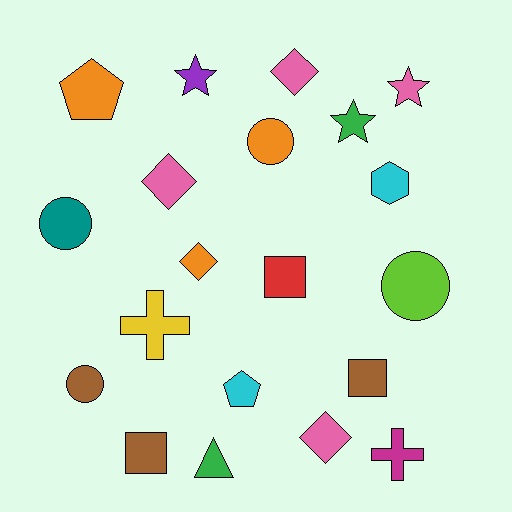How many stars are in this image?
There are 3 stars.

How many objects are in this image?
There are 20 objects.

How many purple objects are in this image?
There is 1 purple object.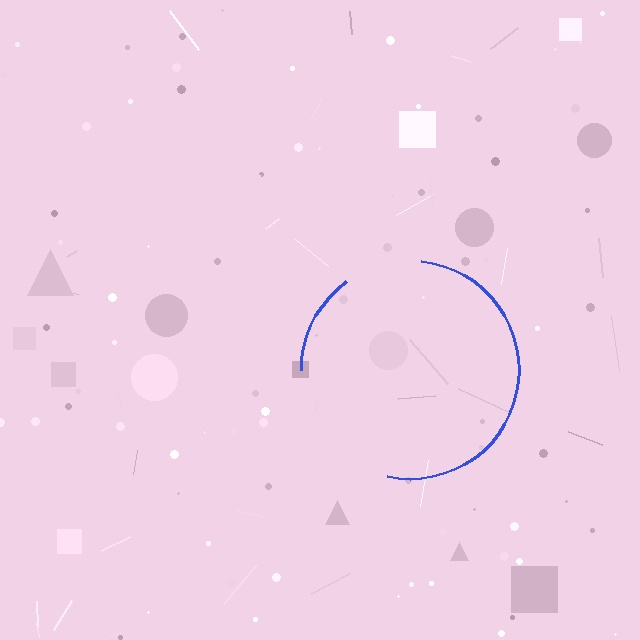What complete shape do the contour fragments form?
The contour fragments form a circle.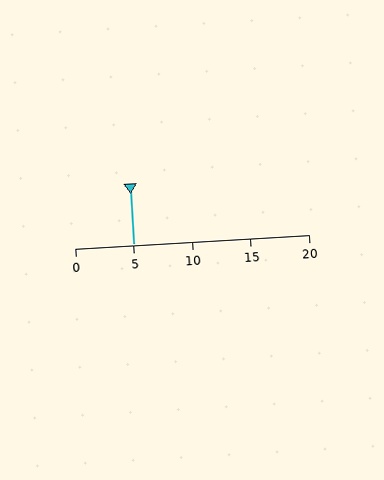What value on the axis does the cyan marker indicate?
The marker indicates approximately 5.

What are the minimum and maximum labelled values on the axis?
The axis runs from 0 to 20.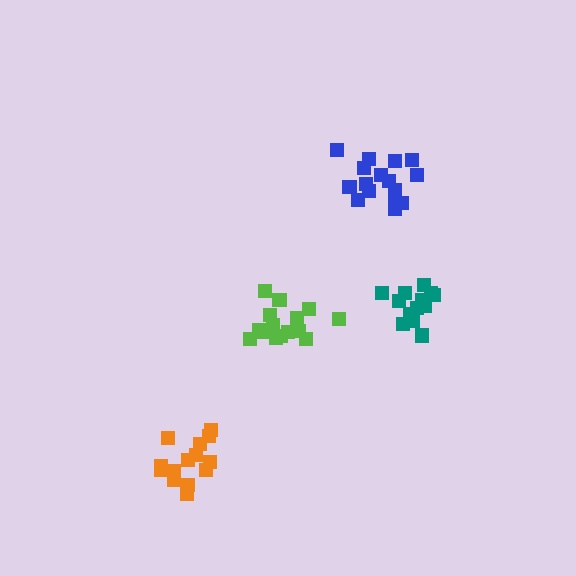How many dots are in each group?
Group 1: 14 dots, Group 2: 16 dots, Group 3: 16 dots, Group 4: 13 dots (59 total).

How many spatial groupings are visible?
There are 4 spatial groupings.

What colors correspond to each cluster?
The clusters are colored: orange, lime, blue, teal.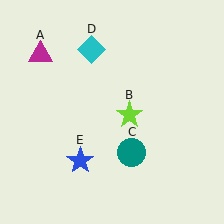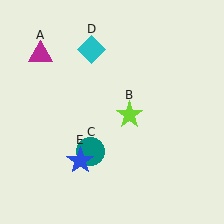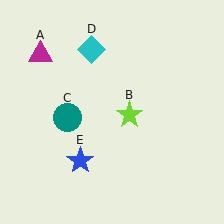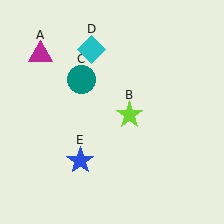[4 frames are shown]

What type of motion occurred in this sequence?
The teal circle (object C) rotated clockwise around the center of the scene.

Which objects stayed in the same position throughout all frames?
Magenta triangle (object A) and lime star (object B) and cyan diamond (object D) and blue star (object E) remained stationary.